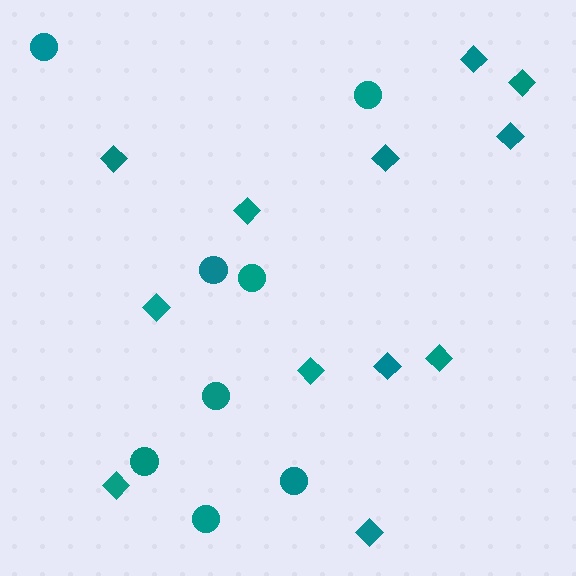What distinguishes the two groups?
There are 2 groups: one group of circles (8) and one group of diamonds (12).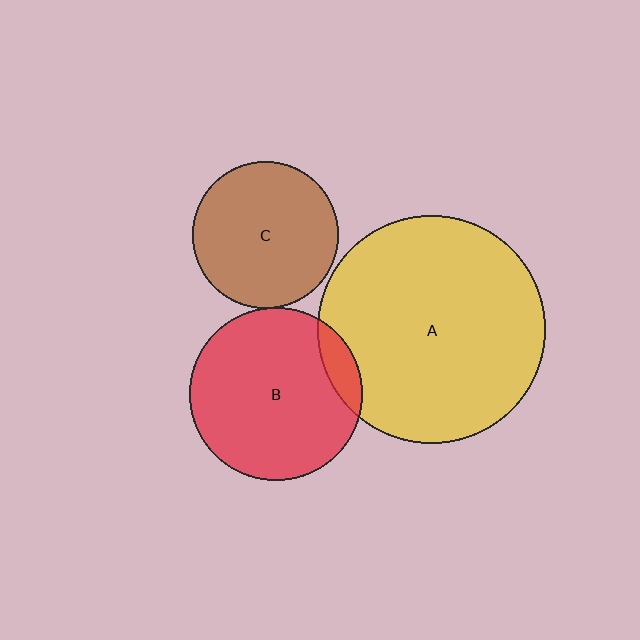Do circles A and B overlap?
Yes.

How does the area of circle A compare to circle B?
Approximately 1.8 times.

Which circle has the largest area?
Circle A (yellow).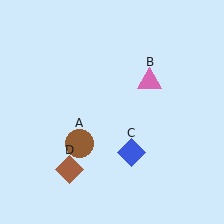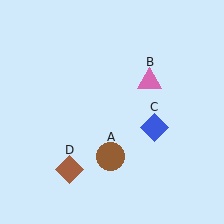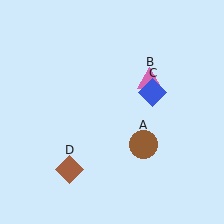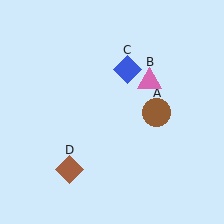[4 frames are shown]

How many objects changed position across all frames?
2 objects changed position: brown circle (object A), blue diamond (object C).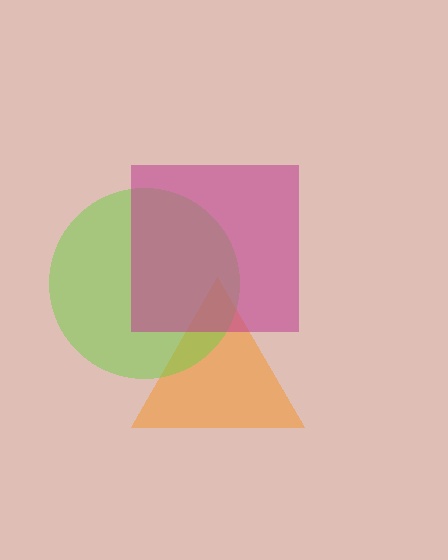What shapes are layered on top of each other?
The layered shapes are: an orange triangle, a lime circle, a magenta square.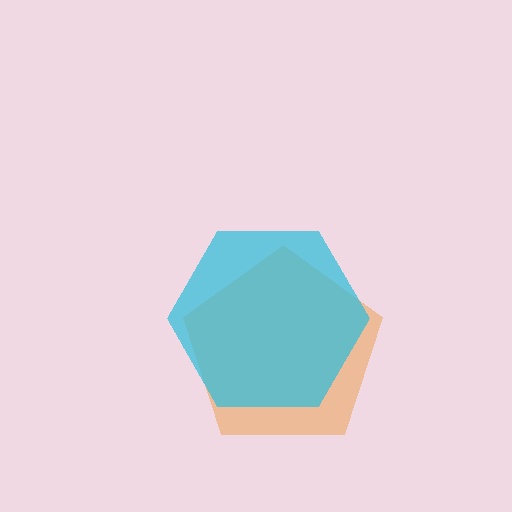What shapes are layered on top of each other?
The layered shapes are: an orange pentagon, a cyan hexagon.